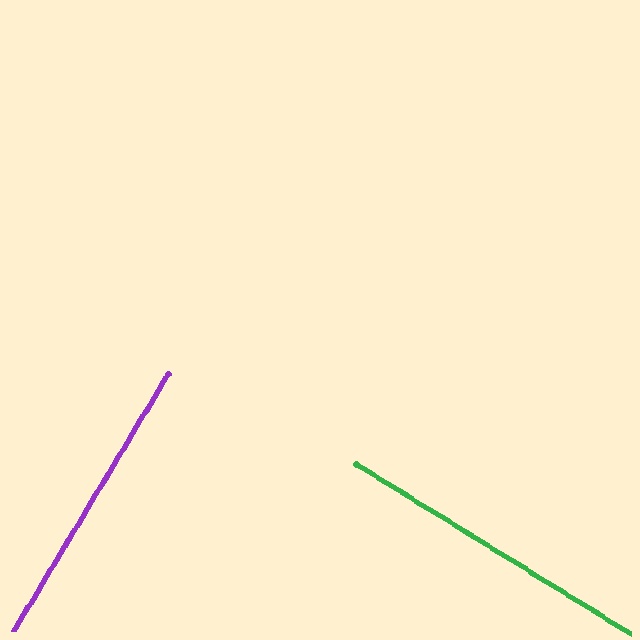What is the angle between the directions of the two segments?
Approximately 89 degrees.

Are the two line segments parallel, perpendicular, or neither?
Perpendicular — they meet at approximately 89°.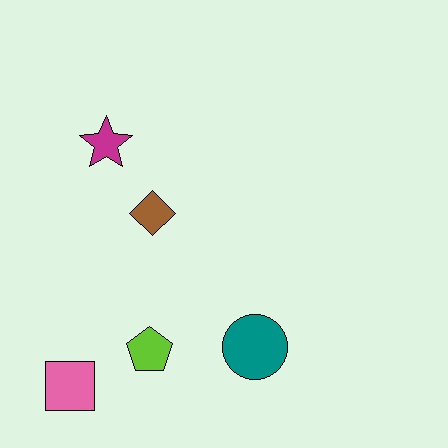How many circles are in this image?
There is 1 circle.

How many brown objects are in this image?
There is 1 brown object.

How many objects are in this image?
There are 5 objects.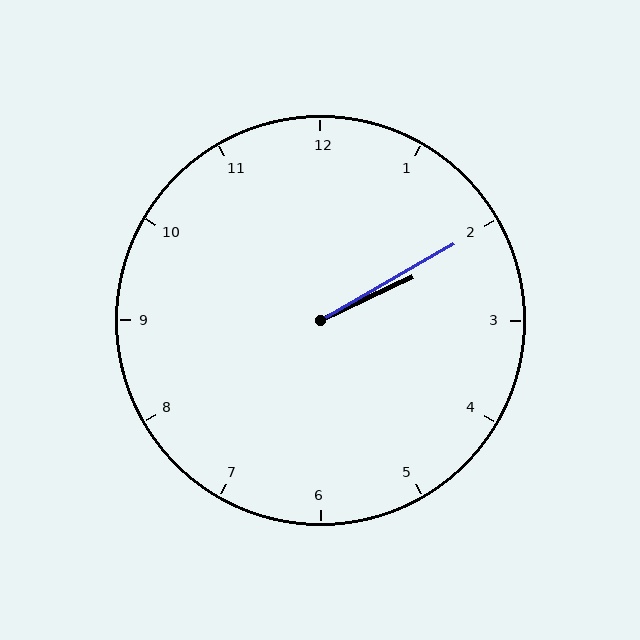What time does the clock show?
2:10.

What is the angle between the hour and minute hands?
Approximately 5 degrees.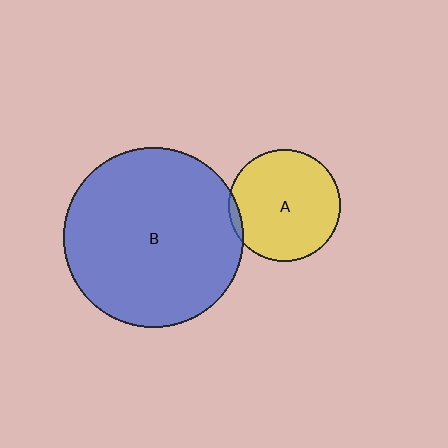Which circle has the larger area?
Circle B (blue).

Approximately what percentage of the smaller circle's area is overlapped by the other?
Approximately 5%.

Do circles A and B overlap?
Yes.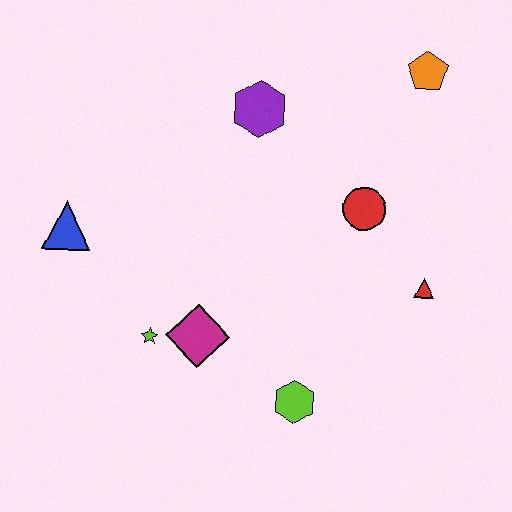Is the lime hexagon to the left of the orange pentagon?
Yes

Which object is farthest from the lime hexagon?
The orange pentagon is farthest from the lime hexagon.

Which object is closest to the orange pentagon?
The red circle is closest to the orange pentagon.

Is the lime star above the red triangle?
No